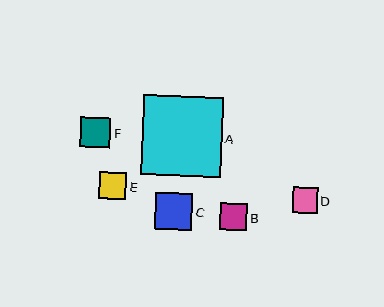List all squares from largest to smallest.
From largest to smallest: A, C, F, B, E, D.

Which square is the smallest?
Square D is the smallest with a size of approximately 25 pixels.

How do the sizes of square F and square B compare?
Square F and square B are approximately the same size.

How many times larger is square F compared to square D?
Square F is approximately 1.2 times the size of square D.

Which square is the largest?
Square A is the largest with a size of approximately 80 pixels.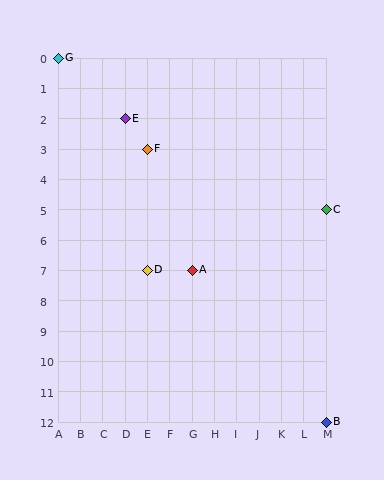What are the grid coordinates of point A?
Point A is at grid coordinates (G, 7).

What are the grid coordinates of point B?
Point B is at grid coordinates (M, 12).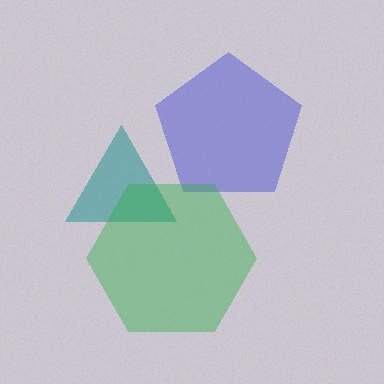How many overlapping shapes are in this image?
There are 3 overlapping shapes in the image.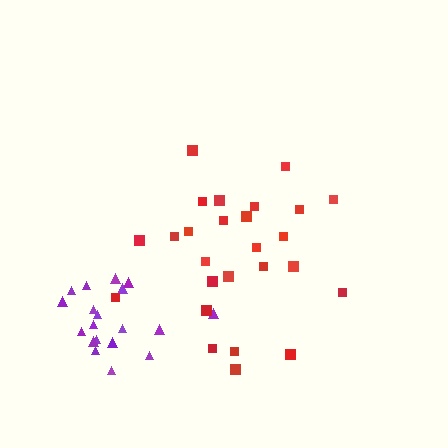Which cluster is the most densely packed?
Purple.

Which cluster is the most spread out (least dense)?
Red.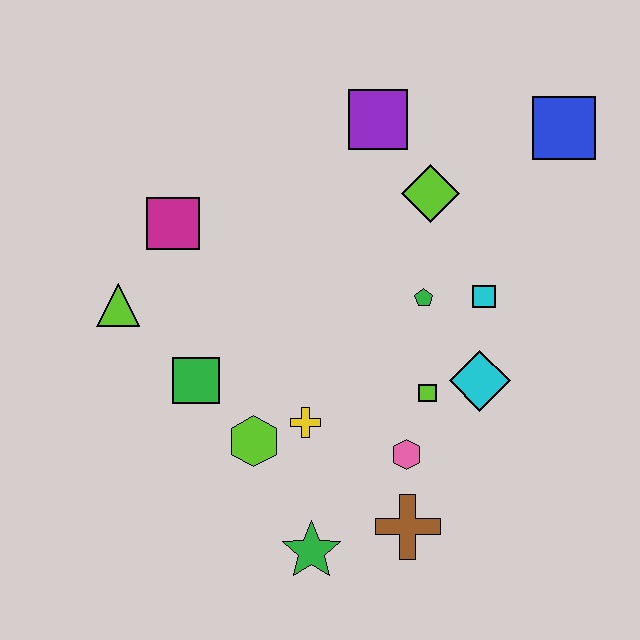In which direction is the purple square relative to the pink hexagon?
The purple square is above the pink hexagon.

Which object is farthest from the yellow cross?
The blue square is farthest from the yellow cross.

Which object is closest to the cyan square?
The green pentagon is closest to the cyan square.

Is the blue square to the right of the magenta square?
Yes